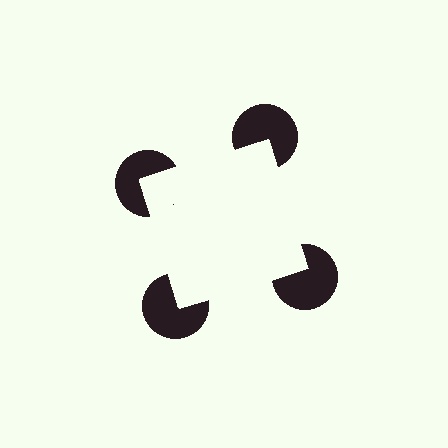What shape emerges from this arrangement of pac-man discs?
An illusory square — its edges are inferred from the aligned wedge cuts in the pac-man discs, not physically drawn.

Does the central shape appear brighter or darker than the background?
It typically appears slightly brighter than the background, even though no actual brightness change is drawn.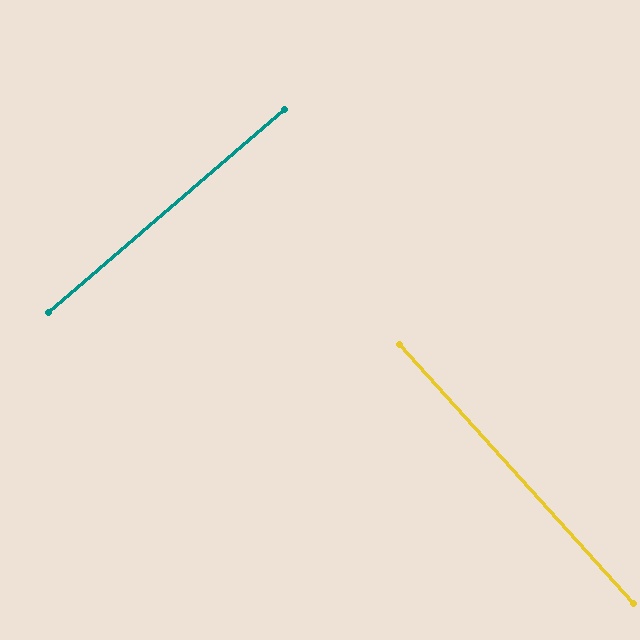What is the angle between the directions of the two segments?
Approximately 89 degrees.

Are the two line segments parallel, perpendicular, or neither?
Perpendicular — they meet at approximately 89°.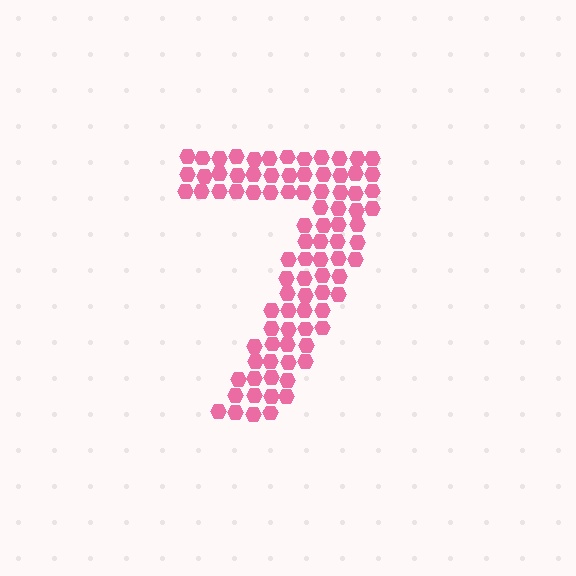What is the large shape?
The large shape is the digit 7.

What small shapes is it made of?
It is made of small hexagons.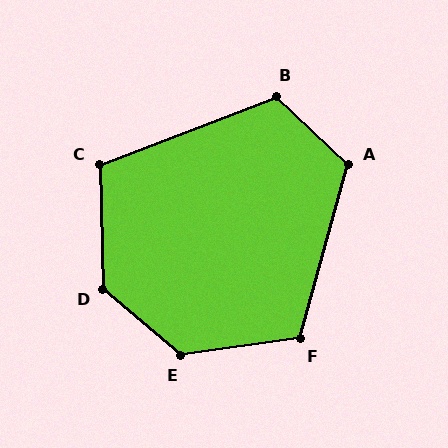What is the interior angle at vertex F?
Approximately 113 degrees (obtuse).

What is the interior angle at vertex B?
Approximately 116 degrees (obtuse).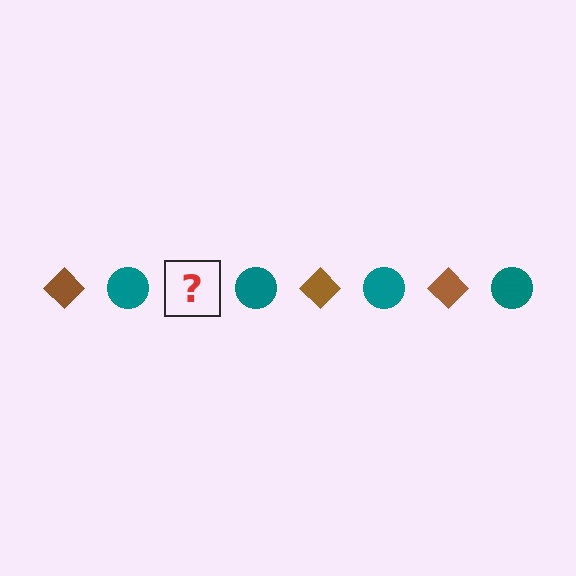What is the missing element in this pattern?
The missing element is a brown diamond.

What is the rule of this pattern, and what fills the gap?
The rule is that the pattern alternates between brown diamond and teal circle. The gap should be filled with a brown diamond.